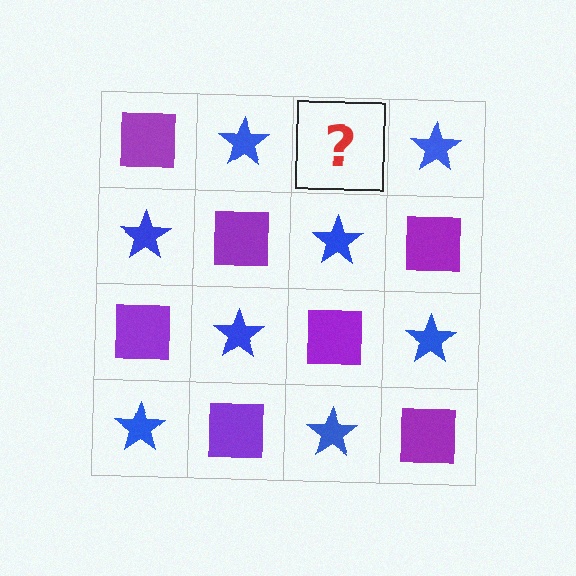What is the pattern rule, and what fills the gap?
The rule is that it alternates purple square and blue star in a checkerboard pattern. The gap should be filled with a purple square.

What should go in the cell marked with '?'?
The missing cell should contain a purple square.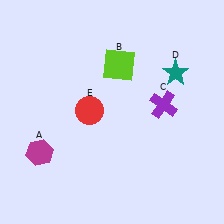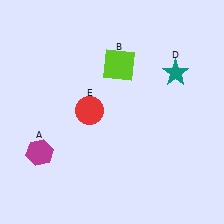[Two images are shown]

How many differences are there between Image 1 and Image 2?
There is 1 difference between the two images.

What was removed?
The purple cross (C) was removed in Image 2.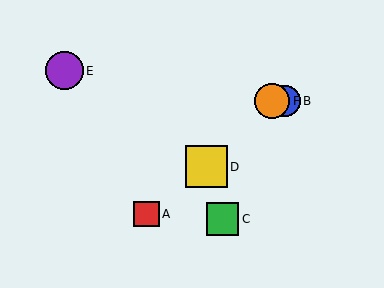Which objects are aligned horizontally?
Objects B, F are aligned horizontally.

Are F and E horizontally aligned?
No, F is at y≈101 and E is at y≈71.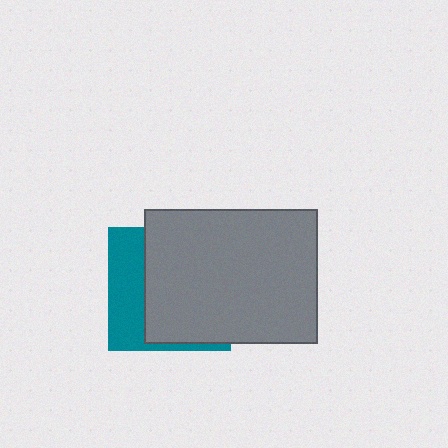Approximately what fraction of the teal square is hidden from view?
Roughly 66% of the teal square is hidden behind the gray rectangle.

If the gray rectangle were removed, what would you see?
You would see the complete teal square.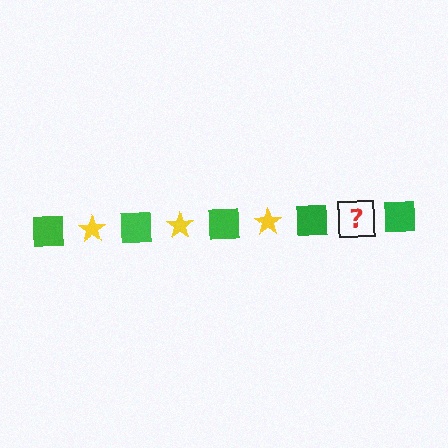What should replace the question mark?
The question mark should be replaced with a yellow star.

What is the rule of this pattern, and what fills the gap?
The rule is that the pattern alternates between green square and yellow star. The gap should be filled with a yellow star.